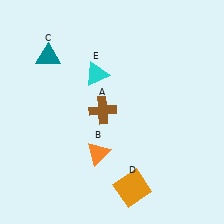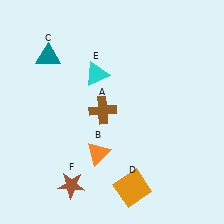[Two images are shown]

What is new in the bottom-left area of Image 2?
A brown star (F) was added in the bottom-left area of Image 2.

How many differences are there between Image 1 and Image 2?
There is 1 difference between the two images.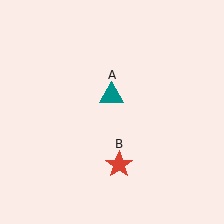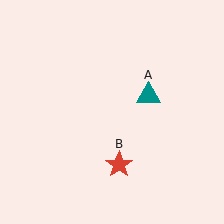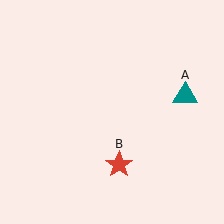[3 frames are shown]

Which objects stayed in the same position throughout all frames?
Red star (object B) remained stationary.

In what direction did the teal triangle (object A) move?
The teal triangle (object A) moved right.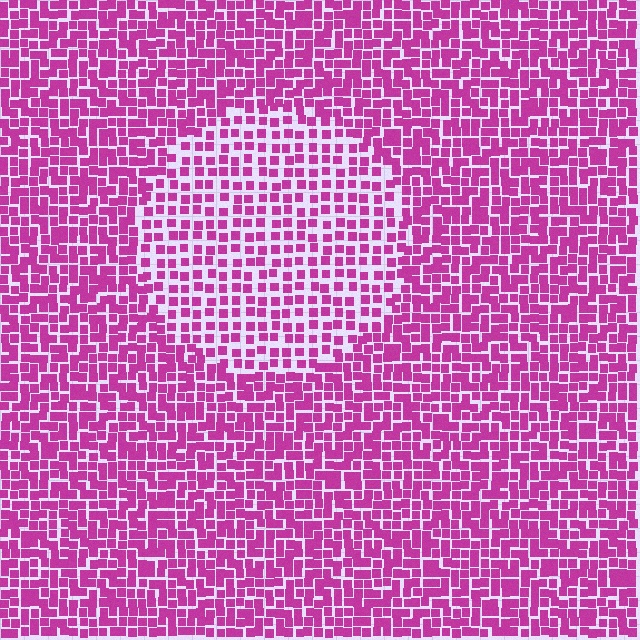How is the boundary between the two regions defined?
The boundary is defined by a change in element density (approximately 1.7x ratio). All elements are the same color, size, and shape.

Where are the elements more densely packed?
The elements are more densely packed outside the circle boundary.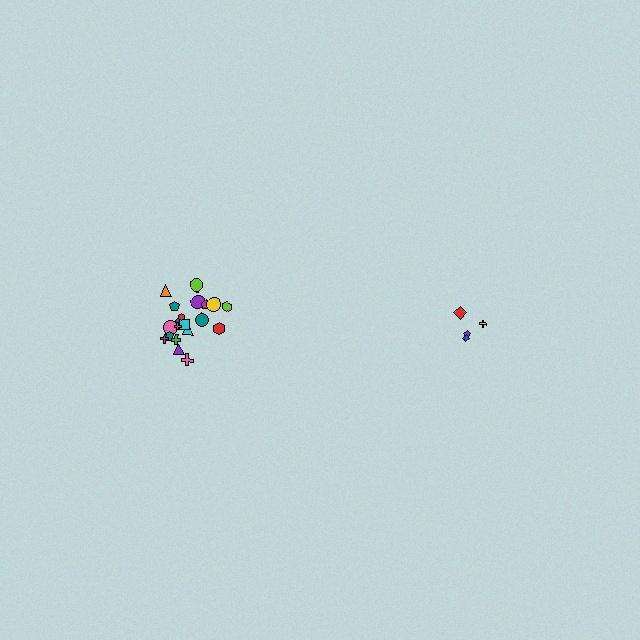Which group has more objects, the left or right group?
The left group.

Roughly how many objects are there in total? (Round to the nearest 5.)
Roughly 25 objects in total.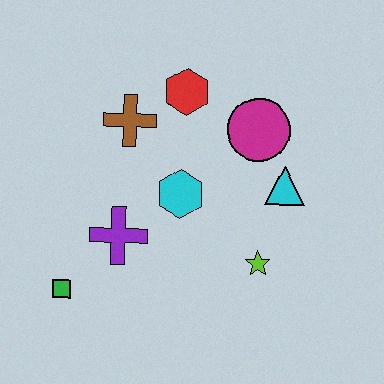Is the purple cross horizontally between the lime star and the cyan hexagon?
No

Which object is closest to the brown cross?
The red hexagon is closest to the brown cross.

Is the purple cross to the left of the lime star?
Yes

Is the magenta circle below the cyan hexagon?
No